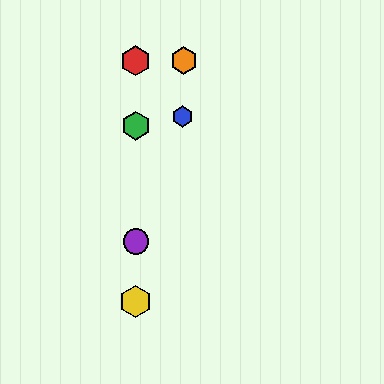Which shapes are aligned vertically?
The red hexagon, the green hexagon, the yellow hexagon, the purple circle are aligned vertically.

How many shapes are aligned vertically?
4 shapes (the red hexagon, the green hexagon, the yellow hexagon, the purple circle) are aligned vertically.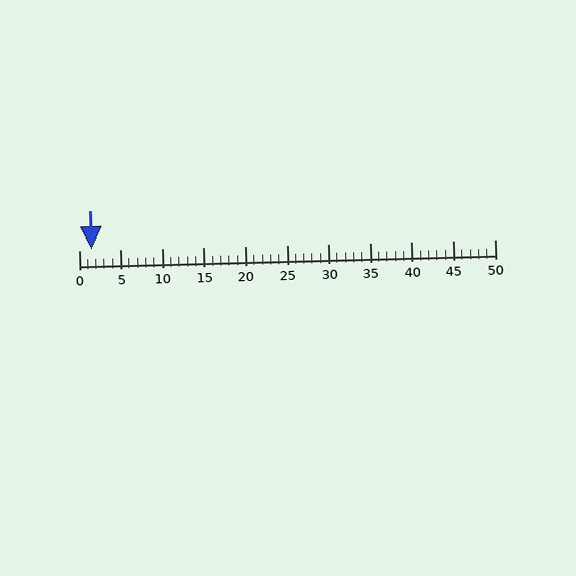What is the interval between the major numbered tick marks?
The major tick marks are spaced 5 units apart.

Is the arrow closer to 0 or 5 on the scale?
The arrow is closer to 0.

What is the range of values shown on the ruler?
The ruler shows values from 0 to 50.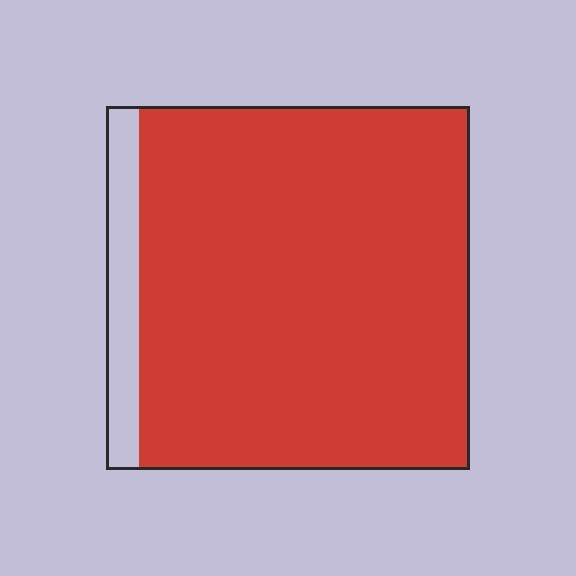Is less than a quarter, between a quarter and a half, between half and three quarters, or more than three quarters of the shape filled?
More than three quarters.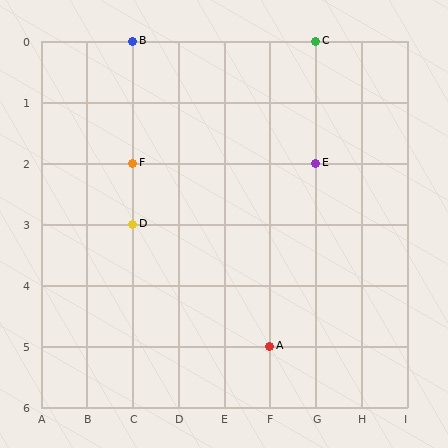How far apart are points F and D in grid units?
Points F and D are 1 row apart.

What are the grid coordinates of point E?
Point E is at grid coordinates (G, 2).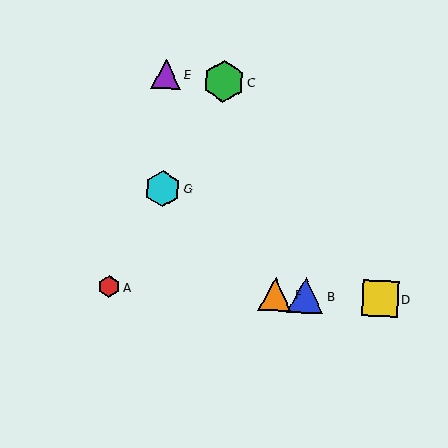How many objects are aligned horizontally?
4 objects (A, B, D, F) are aligned horizontally.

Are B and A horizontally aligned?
Yes, both are at y≈295.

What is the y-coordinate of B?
Object B is at y≈295.